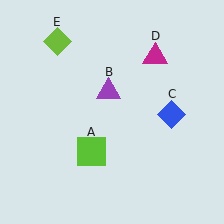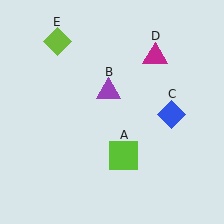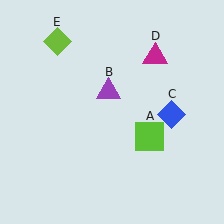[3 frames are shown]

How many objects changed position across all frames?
1 object changed position: lime square (object A).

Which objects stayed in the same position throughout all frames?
Purple triangle (object B) and blue diamond (object C) and magenta triangle (object D) and lime diamond (object E) remained stationary.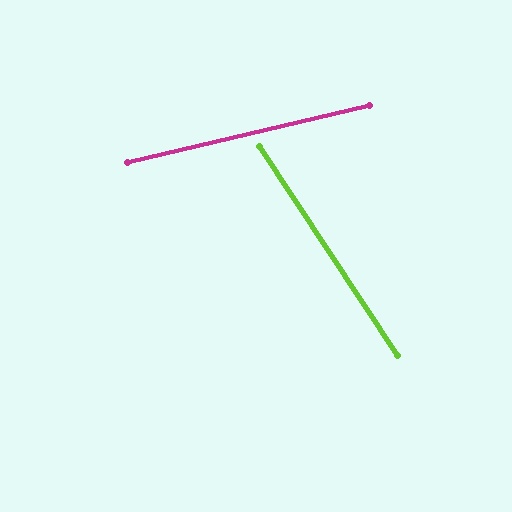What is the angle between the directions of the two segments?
Approximately 70 degrees.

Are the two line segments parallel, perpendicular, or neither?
Neither parallel nor perpendicular — they differ by about 70°.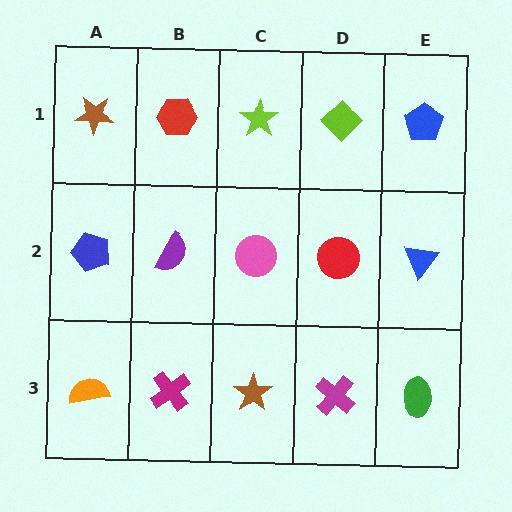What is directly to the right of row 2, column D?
A blue triangle.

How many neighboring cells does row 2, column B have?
4.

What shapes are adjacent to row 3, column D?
A red circle (row 2, column D), a brown star (row 3, column C), a green ellipse (row 3, column E).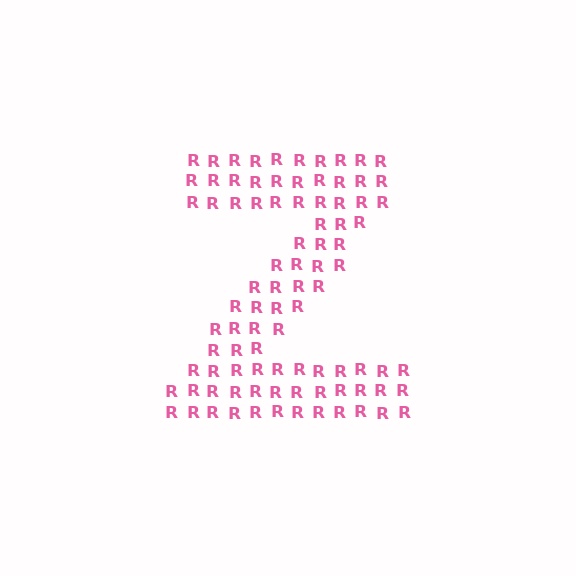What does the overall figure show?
The overall figure shows the letter Z.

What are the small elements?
The small elements are letter R's.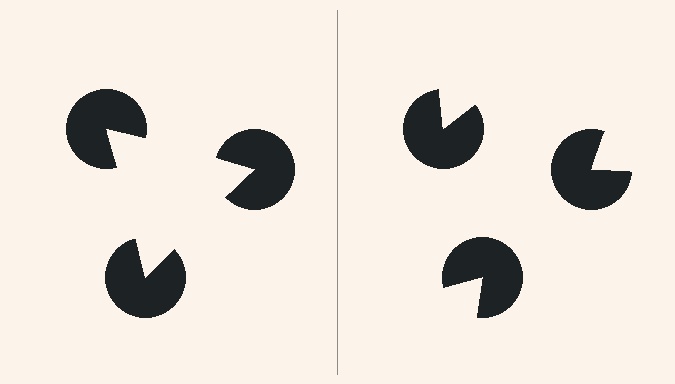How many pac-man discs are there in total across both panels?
6 — 3 on each side.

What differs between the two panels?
The pac-man discs are positioned identically on both sides; only the wedge orientations differ. On the left they align to a triangle; on the right they are misaligned.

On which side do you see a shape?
An illusory triangle appears on the left side. On the right side the wedge cuts are rotated, so no coherent shape forms.